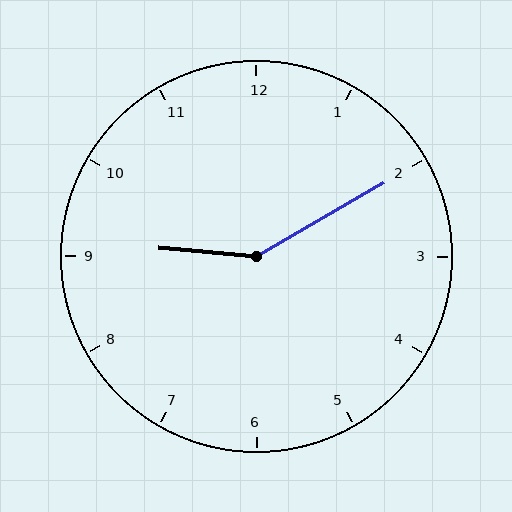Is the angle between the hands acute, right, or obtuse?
It is obtuse.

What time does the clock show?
9:10.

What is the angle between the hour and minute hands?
Approximately 145 degrees.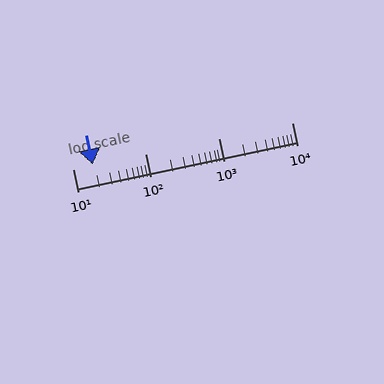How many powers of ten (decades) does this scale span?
The scale spans 3 decades, from 10 to 10000.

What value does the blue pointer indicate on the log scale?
The pointer indicates approximately 19.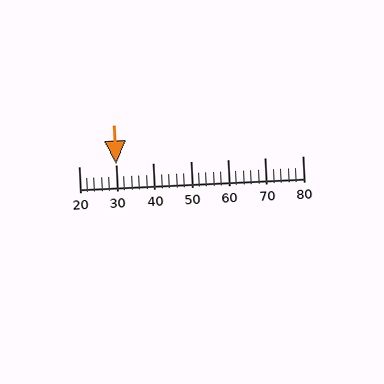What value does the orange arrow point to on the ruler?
The orange arrow points to approximately 30.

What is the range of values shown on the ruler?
The ruler shows values from 20 to 80.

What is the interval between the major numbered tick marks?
The major tick marks are spaced 10 units apart.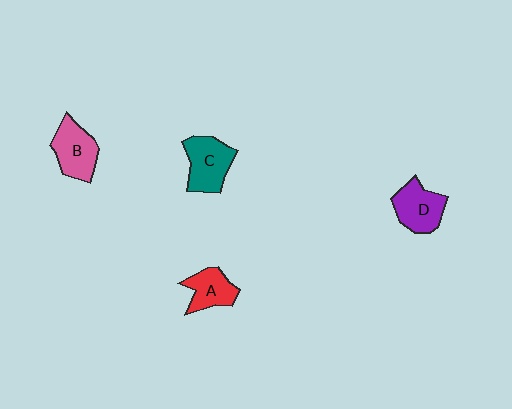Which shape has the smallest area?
Shape A (red).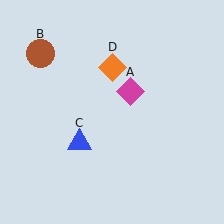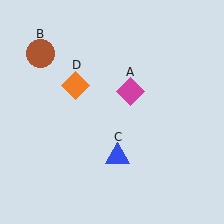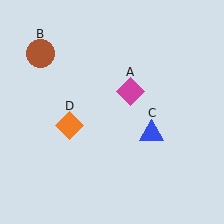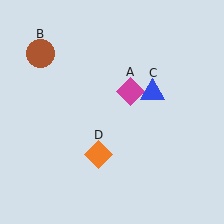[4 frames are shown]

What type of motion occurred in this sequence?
The blue triangle (object C), orange diamond (object D) rotated counterclockwise around the center of the scene.